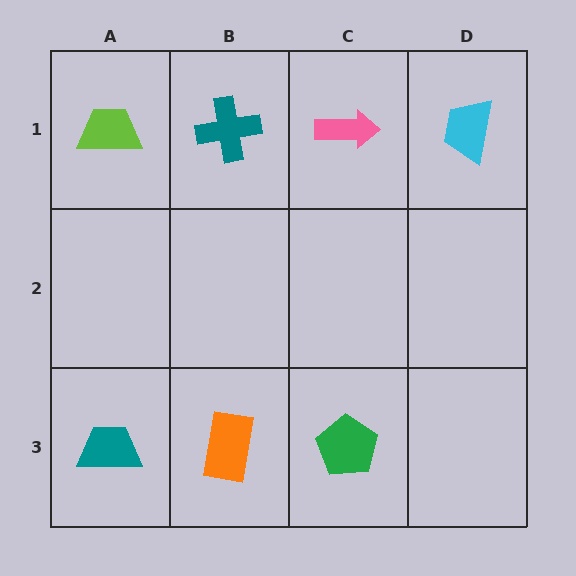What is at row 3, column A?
A teal trapezoid.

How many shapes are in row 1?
4 shapes.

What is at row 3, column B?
An orange rectangle.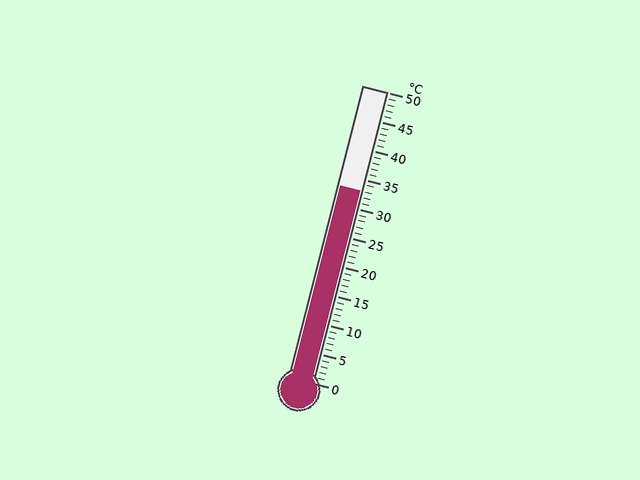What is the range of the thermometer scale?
The thermometer scale ranges from 0°C to 50°C.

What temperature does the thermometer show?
The thermometer shows approximately 33°C.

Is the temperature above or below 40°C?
The temperature is below 40°C.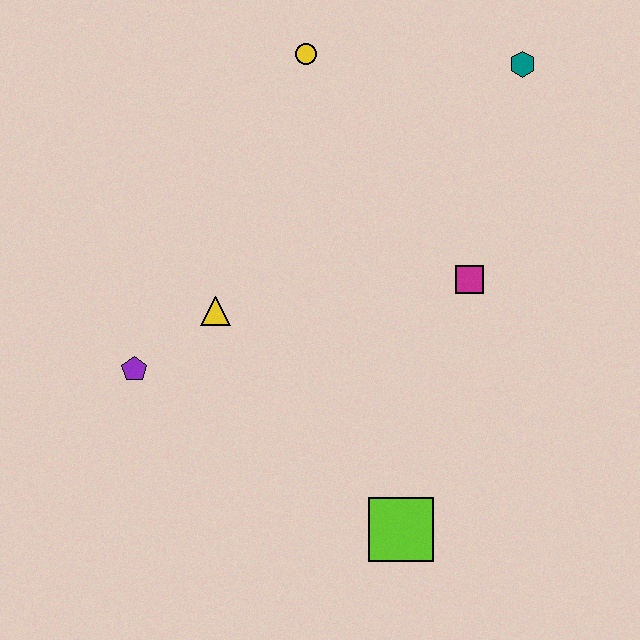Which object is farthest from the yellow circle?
The lime square is farthest from the yellow circle.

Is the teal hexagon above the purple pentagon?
Yes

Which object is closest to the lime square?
The magenta square is closest to the lime square.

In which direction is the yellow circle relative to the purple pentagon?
The yellow circle is above the purple pentagon.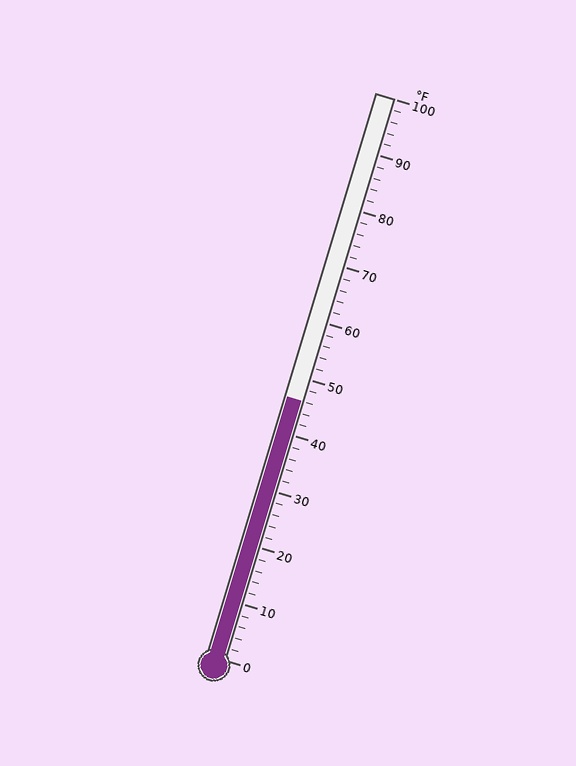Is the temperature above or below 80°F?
The temperature is below 80°F.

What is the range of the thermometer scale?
The thermometer scale ranges from 0°F to 100°F.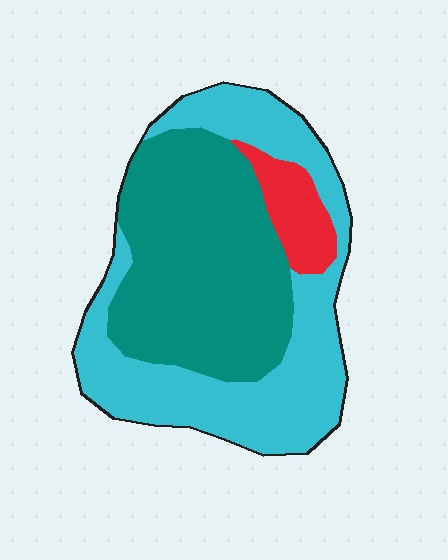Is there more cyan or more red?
Cyan.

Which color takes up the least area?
Red, at roughly 10%.